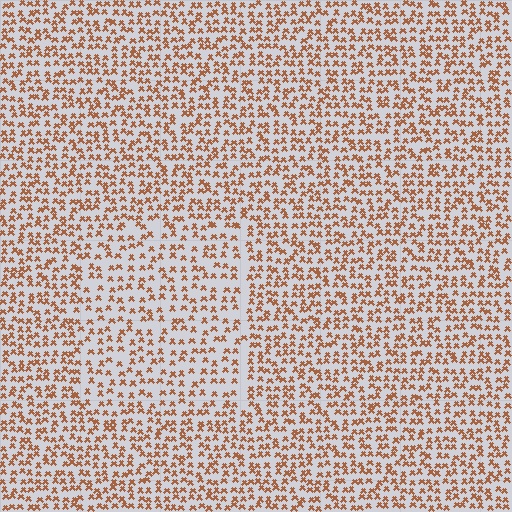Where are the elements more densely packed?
The elements are more densely packed outside the rectangle boundary.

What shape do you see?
I see a rectangle.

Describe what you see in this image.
The image contains small brown elements arranged at two different densities. A rectangle-shaped region is visible where the elements are less densely packed than the surrounding area.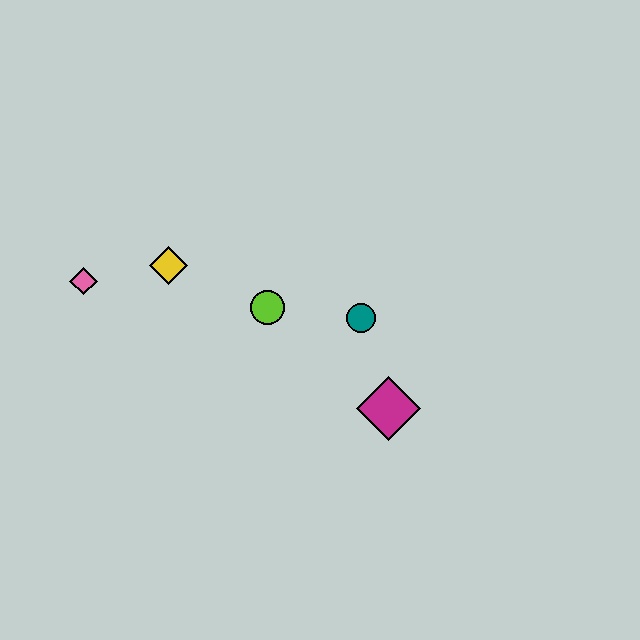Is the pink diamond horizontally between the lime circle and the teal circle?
No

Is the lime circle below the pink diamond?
Yes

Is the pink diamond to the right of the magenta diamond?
No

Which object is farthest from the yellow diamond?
The magenta diamond is farthest from the yellow diamond.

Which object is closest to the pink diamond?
The yellow diamond is closest to the pink diamond.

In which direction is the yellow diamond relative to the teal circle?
The yellow diamond is to the left of the teal circle.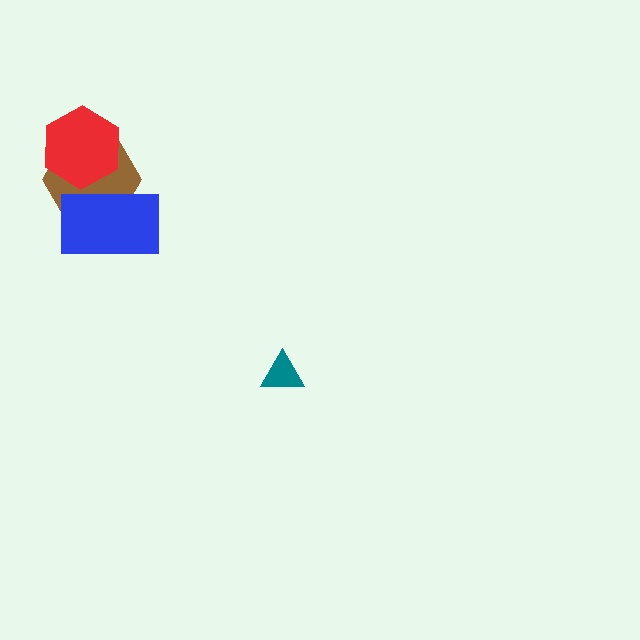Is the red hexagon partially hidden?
Yes, it is partially covered by another shape.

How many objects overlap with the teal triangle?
0 objects overlap with the teal triangle.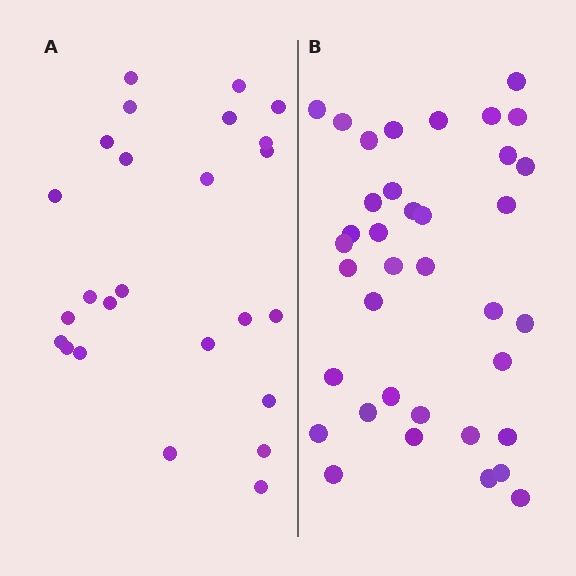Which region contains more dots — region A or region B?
Region B (the right region) has more dots.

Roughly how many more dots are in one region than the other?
Region B has roughly 12 or so more dots than region A.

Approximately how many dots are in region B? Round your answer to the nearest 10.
About 40 dots. (The exact count is 37, which rounds to 40.)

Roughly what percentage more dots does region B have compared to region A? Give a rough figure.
About 50% more.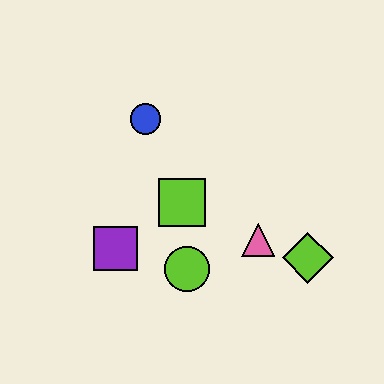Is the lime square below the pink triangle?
No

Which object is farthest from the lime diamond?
The blue circle is farthest from the lime diamond.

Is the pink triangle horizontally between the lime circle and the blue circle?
No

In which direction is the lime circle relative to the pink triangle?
The lime circle is to the left of the pink triangle.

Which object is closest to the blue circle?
The lime square is closest to the blue circle.